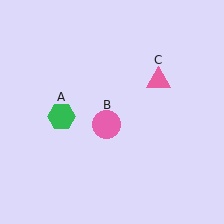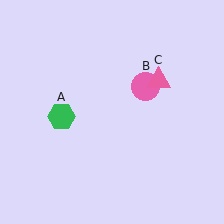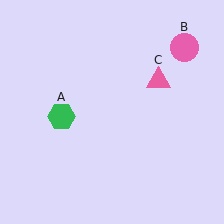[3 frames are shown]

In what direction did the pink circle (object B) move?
The pink circle (object B) moved up and to the right.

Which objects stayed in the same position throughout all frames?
Green hexagon (object A) and pink triangle (object C) remained stationary.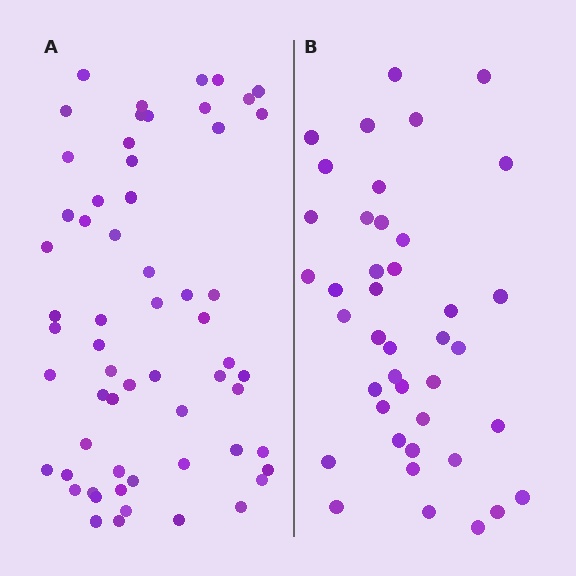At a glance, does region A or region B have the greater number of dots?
Region A (the left region) has more dots.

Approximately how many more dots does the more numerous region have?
Region A has approximately 20 more dots than region B.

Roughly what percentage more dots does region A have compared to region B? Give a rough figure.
About 45% more.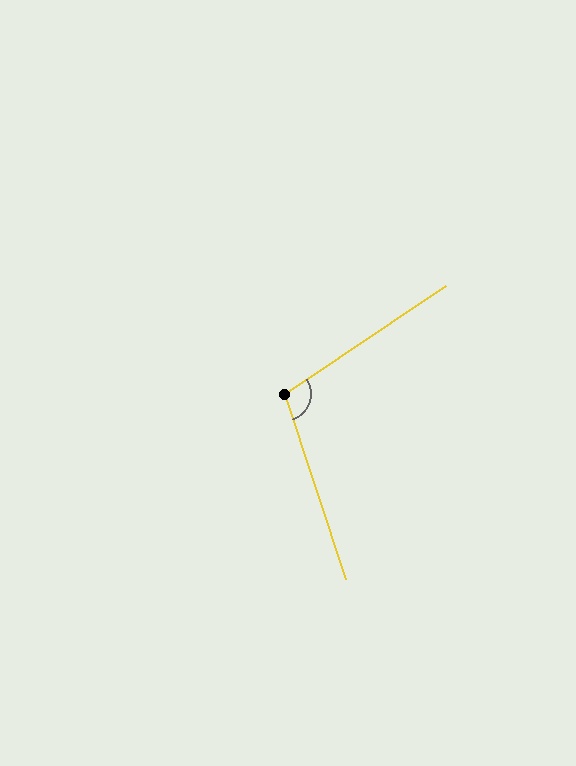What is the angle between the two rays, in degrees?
Approximately 105 degrees.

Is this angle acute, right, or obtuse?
It is obtuse.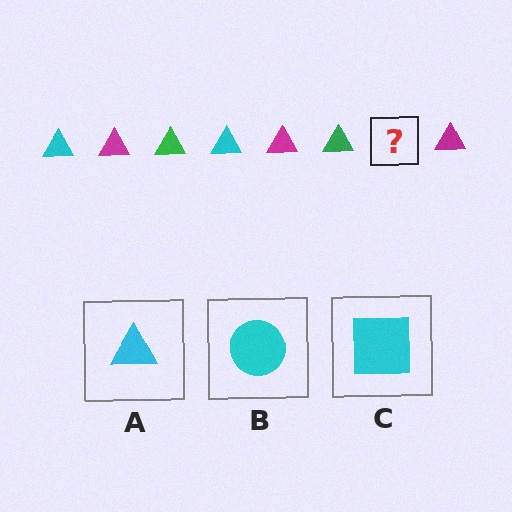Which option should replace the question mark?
Option A.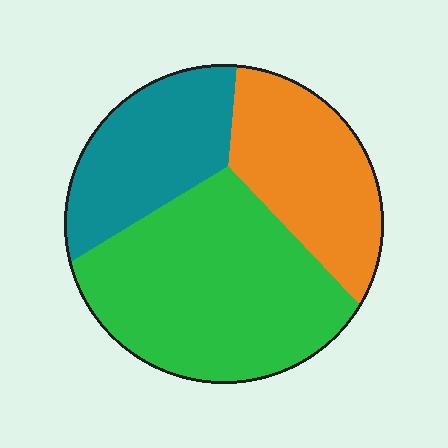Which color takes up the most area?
Green, at roughly 50%.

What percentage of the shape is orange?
Orange takes up about one quarter (1/4) of the shape.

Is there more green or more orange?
Green.